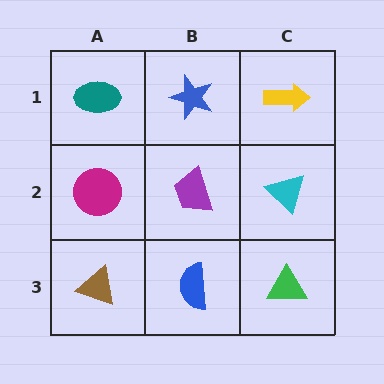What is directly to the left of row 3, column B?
A brown triangle.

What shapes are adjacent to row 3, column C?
A cyan triangle (row 2, column C), a blue semicircle (row 3, column B).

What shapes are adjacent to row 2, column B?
A blue star (row 1, column B), a blue semicircle (row 3, column B), a magenta circle (row 2, column A), a cyan triangle (row 2, column C).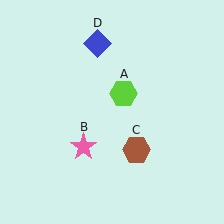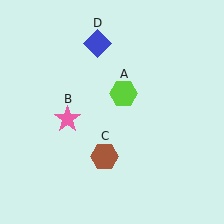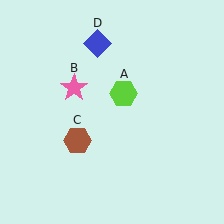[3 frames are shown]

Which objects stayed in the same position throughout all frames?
Lime hexagon (object A) and blue diamond (object D) remained stationary.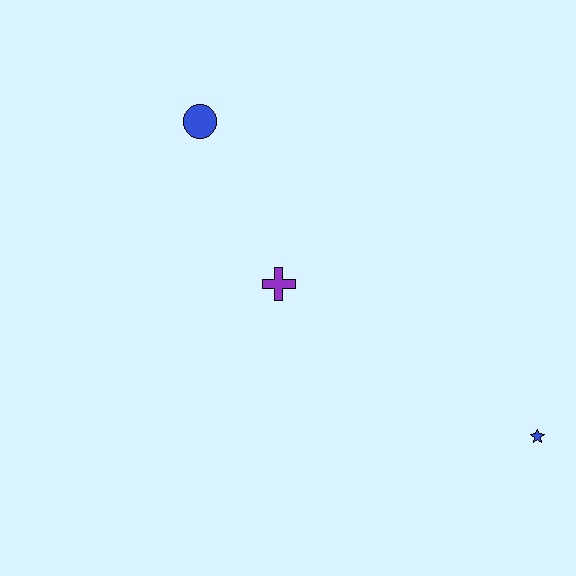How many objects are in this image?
There are 3 objects.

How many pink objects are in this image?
There are no pink objects.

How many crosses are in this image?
There is 1 cross.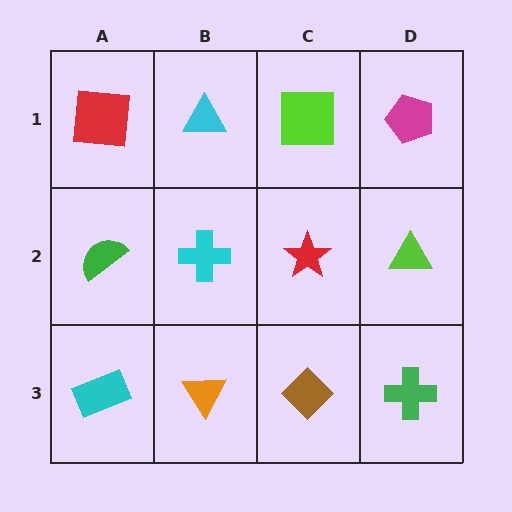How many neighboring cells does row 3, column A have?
2.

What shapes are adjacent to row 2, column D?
A magenta pentagon (row 1, column D), a green cross (row 3, column D), a red star (row 2, column C).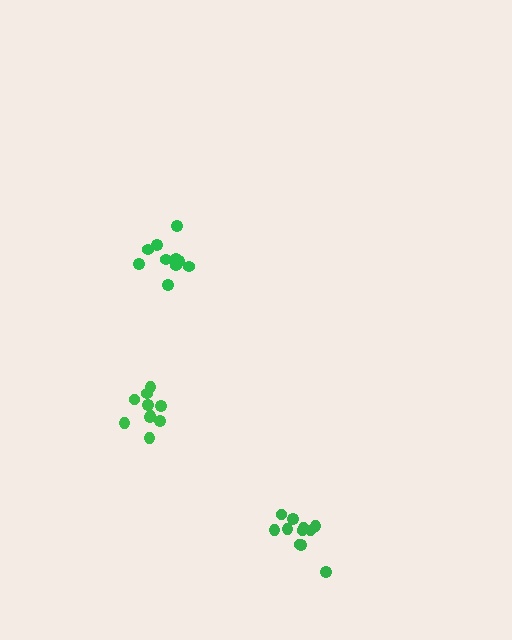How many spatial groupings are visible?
There are 3 spatial groupings.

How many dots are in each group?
Group 1: 10 dots, Group 2: 10 dots, Group 3: 11 dots (31 total).